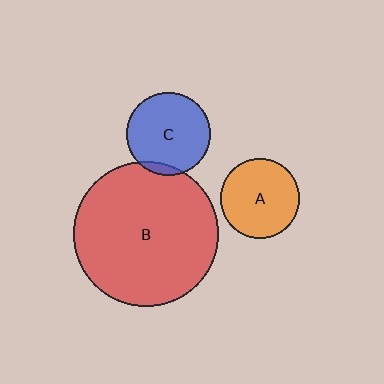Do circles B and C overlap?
Yes.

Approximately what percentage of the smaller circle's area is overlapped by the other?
Approximately 5%.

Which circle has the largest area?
Circle B (red).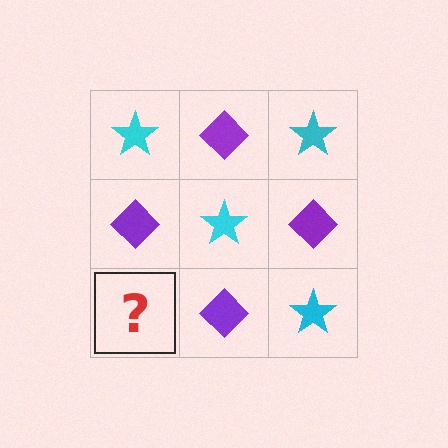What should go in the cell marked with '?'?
The missing cell should contain a cyan star.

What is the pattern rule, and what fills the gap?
The rule is that it alternates cyan star and purple diamond in a checkerboard pattern. The gap should be filled with a cyan star.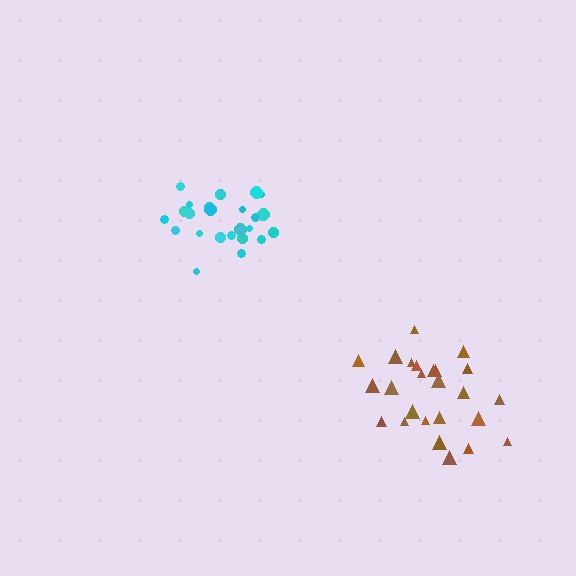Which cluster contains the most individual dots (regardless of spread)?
Brown (25).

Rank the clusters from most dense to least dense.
cyan, brown.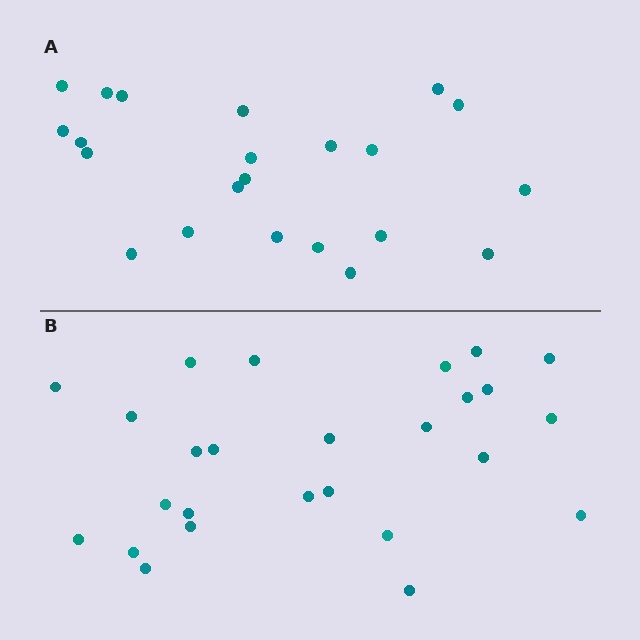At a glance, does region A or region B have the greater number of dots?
Region B (the bottom region) has more dots.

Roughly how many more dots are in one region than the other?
Region B has about 4 more dots than region A.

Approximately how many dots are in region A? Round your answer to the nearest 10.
About 20 dots. (The exact count is 22, which rounds to 20.)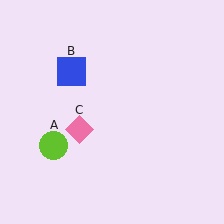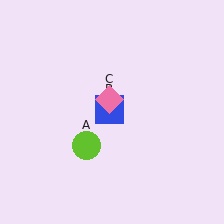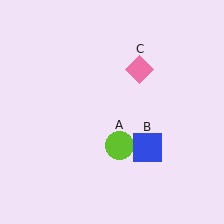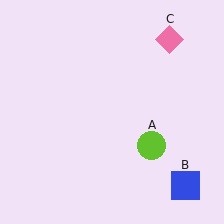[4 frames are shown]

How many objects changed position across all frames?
3 objects changed position: lime circle (object A), blue square (object B), pink diamond (object C).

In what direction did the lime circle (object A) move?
The lime circle (object A) moved right.